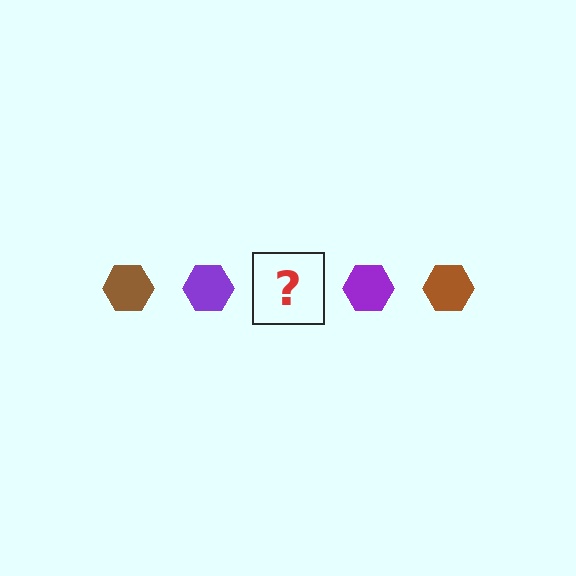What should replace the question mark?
The question mark should be replaced with a brown hexagon.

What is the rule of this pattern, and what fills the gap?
The rule is that the pattern cycles through brown, purple hexagons. The gap should be filled with a brown hexagon.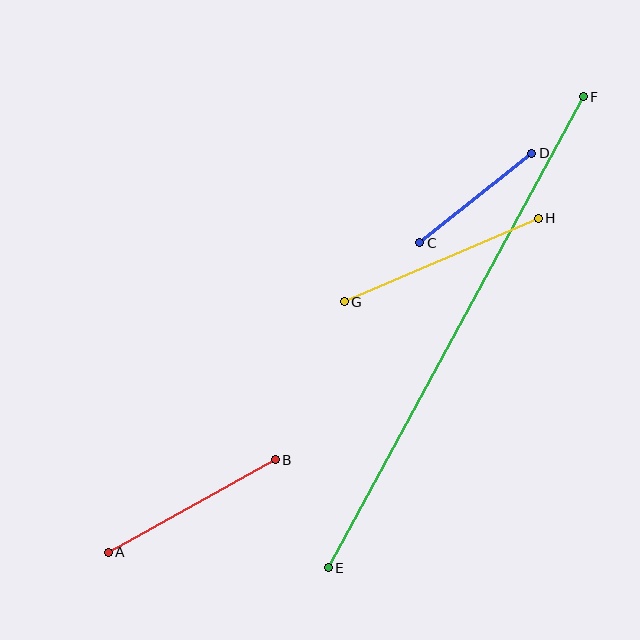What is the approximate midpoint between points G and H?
The midpoint is at approximately (441, 260) pixels.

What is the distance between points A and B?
The distance is approximately 191 pixels.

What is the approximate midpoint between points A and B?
The midpoint is at approximately (192, 506) pixels.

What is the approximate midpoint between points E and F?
The midpoint is at approximately (456, 332) pixels.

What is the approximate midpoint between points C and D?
The midpoint is at approximately (476, 198) pixels.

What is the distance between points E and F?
The distance is approximately 536 pixels.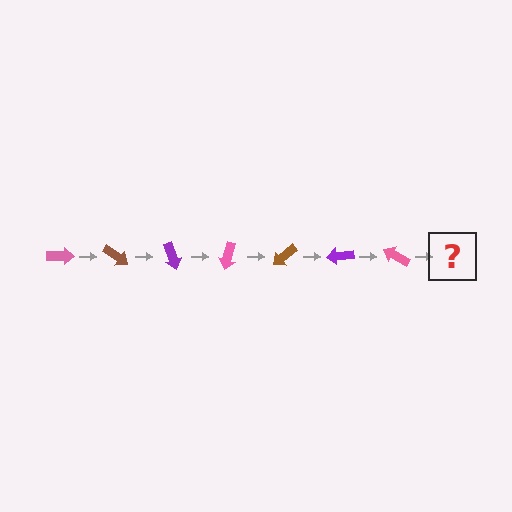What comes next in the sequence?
The next element should be a brown arrow, rotated 245 degrees from the start.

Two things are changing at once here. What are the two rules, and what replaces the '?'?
The two rules are that it rotates 35 degrees each step and the color cycles through pink, brown, and purple. The '?' should be a brown arrow, rotated 245 degrees from the start.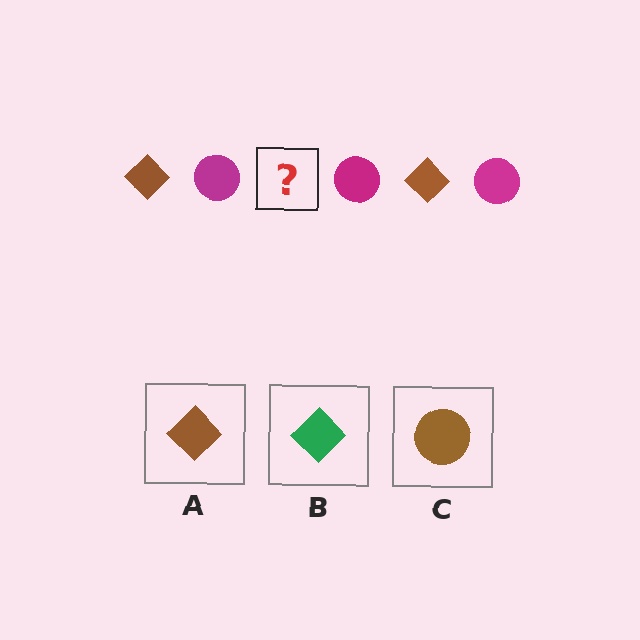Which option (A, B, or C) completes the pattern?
A.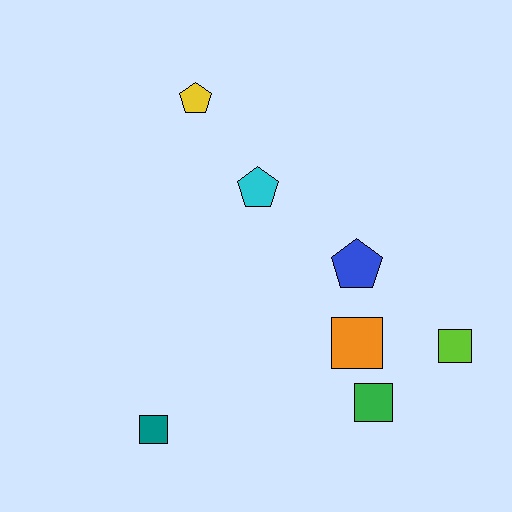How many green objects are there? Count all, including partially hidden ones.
There is 1 green object.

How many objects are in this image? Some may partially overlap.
There are 7 objects.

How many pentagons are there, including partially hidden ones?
There are 3 pentagons.